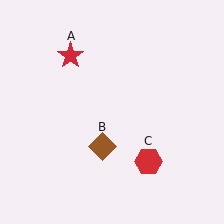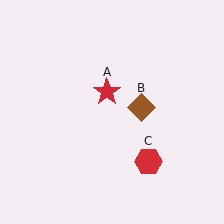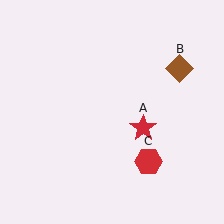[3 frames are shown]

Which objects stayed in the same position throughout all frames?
Red hexagon (object C) remained stationary.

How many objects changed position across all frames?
2 objects changed position: red star (object A), brown diamond (object B).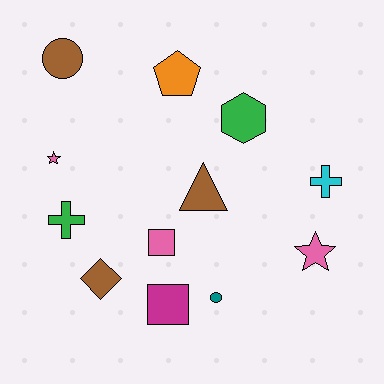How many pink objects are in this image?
There are 3 pink objects.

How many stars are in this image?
There are 2 stars.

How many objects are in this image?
There are 12 objects.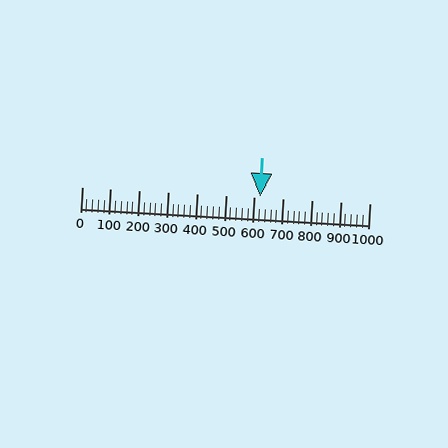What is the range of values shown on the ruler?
The ruler shows values from 0 to 1000.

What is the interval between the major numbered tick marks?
The major tick marks are spaced 100 units apart.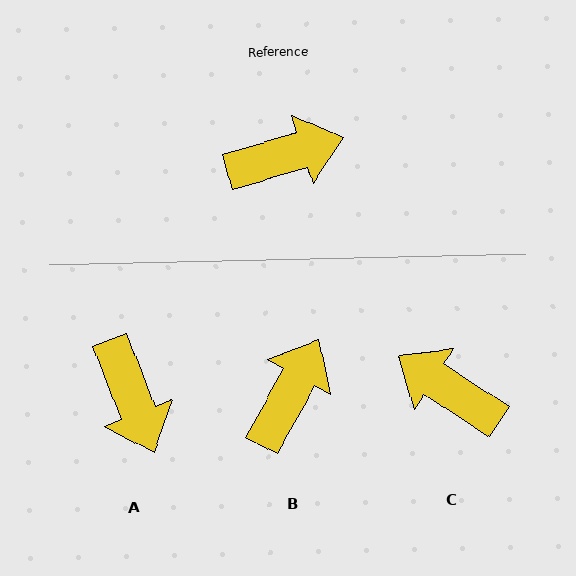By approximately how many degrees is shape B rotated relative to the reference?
Approximately 45 degrees counter-clockwise.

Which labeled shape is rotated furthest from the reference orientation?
C, about 130 degrees away.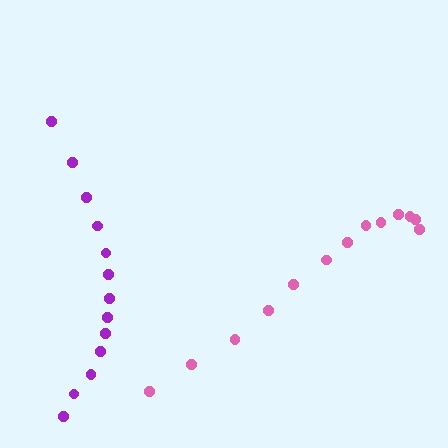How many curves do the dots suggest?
There are 2 distinct paths.